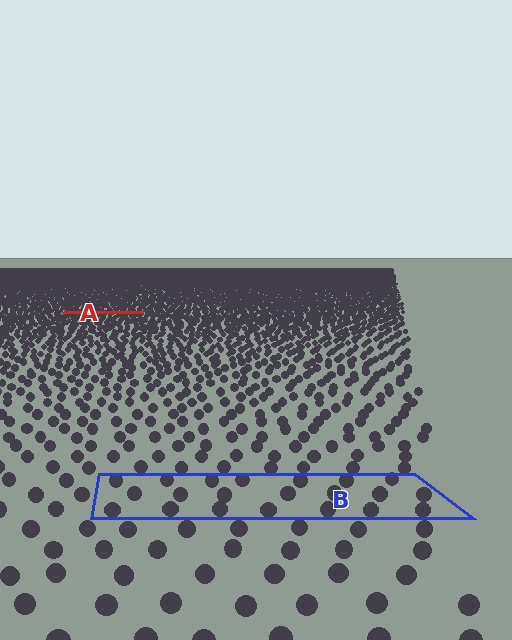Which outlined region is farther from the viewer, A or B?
Region A is farther from the viewer — the texture elements inside it appear smaller and more densely packed.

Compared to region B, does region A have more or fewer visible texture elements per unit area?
Region A has more texture elements per unit area — they are packed more densely because it is farther away.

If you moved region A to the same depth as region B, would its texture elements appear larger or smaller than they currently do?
They would appear larger. At a closer depth, the same texture elements are projected at a bigger on-screen size.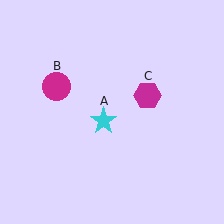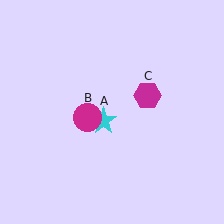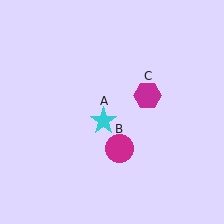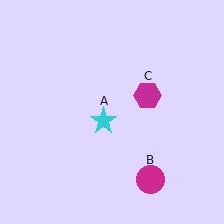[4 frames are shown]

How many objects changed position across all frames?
1 object changed position: magenta circle (object B).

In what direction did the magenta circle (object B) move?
The magenta circle (object B) moved down and to the right.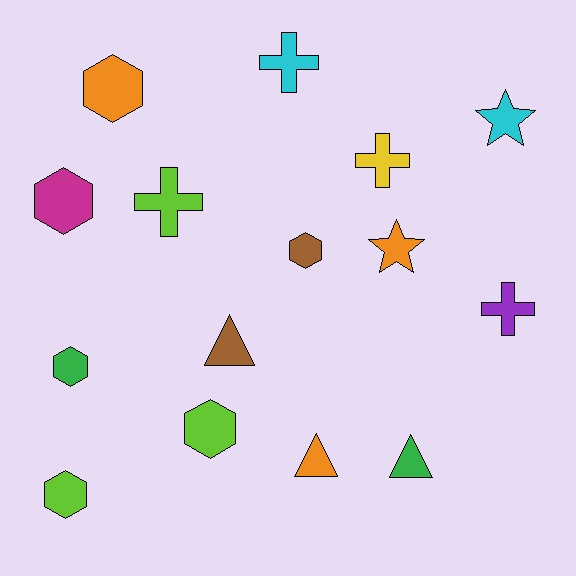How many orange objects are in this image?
There are 3 orange objects.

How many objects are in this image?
There are 15 objects.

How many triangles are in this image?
There are 3 triangles.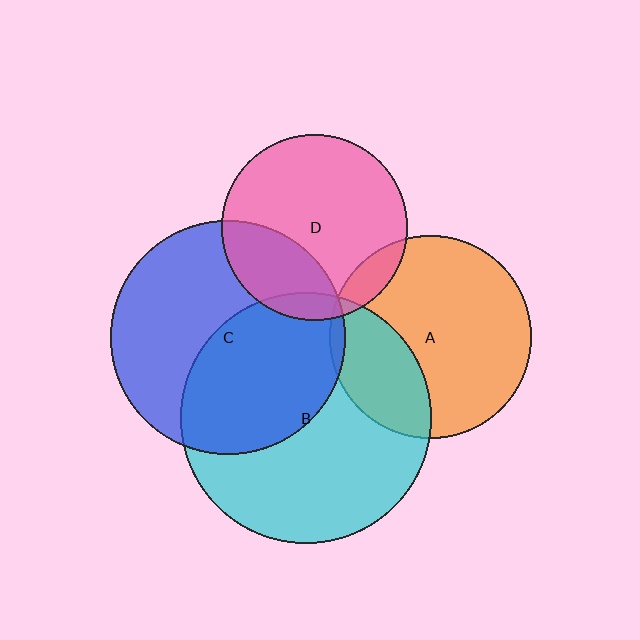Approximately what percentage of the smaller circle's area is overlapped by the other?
Approximately 45%.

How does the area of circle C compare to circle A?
Approximately 1.3 times.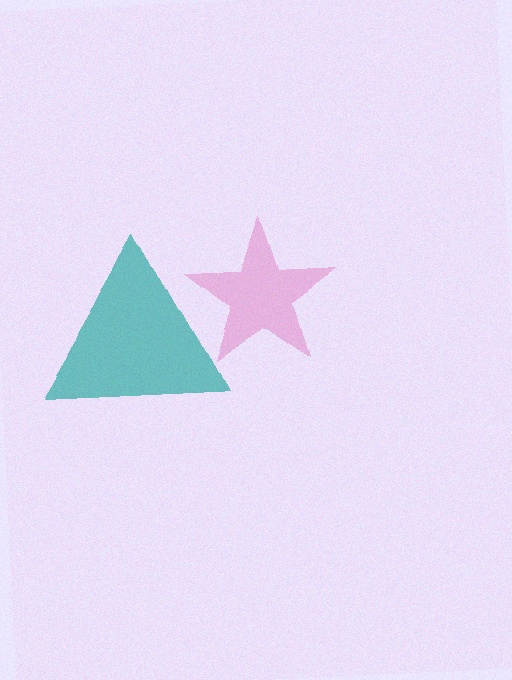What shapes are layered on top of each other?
The layered shapes are: a teal triangle, a pink star.